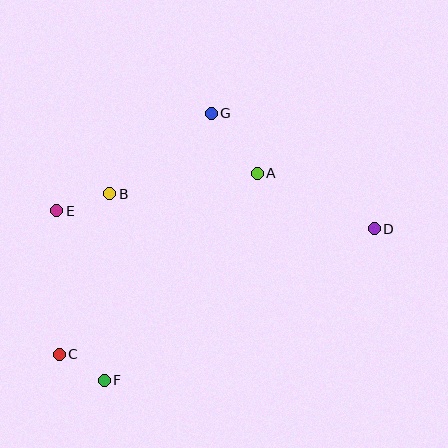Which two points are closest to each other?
Points C and F are closest to each other.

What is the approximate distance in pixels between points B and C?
The distance between B and C is approximately 168 pixels.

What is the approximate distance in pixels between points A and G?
The distance between A and G is approximately 76 pixels.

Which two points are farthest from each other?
Points C and D are farthest from each other.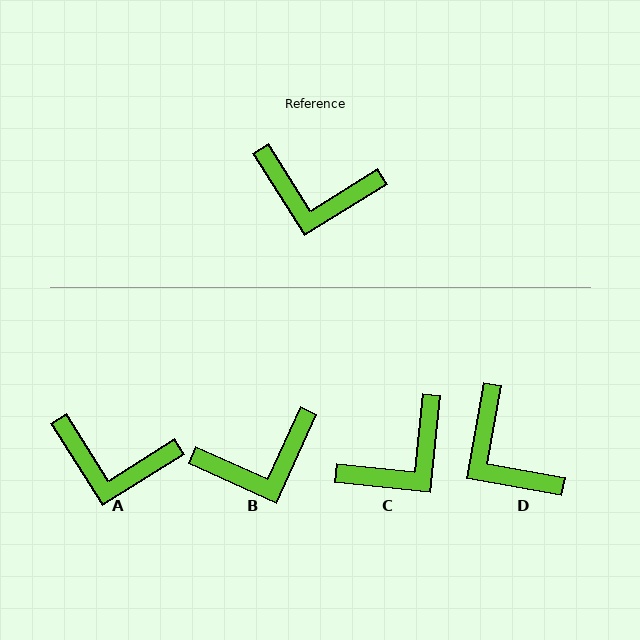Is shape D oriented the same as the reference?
No, it is off by about 42 degrees.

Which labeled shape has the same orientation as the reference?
A.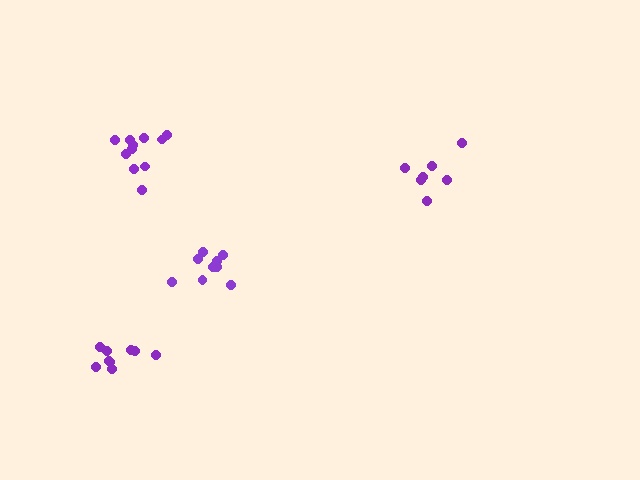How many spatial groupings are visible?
There are 4 spatial groupings.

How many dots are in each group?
Group 1: 11 dots, Group 2: 7 dots, Group 3: 9 dots, Group 4: 9 dots (36 total).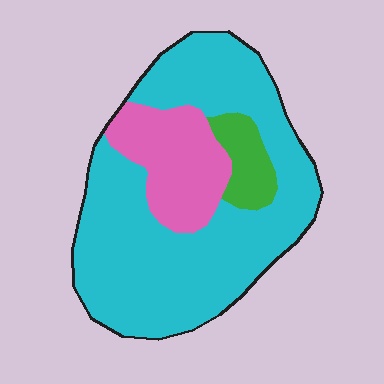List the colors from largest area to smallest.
From largest to smallest: cyan, pink, green.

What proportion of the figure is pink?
Pink takes up about one fifth (1/5) of the figure.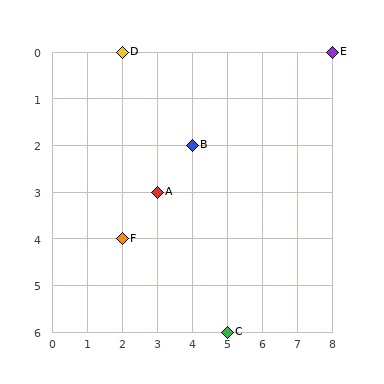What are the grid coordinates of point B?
Point B is at grid coordinates (4, 2).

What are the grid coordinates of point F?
Point F is at grid coordinates (2, 4).